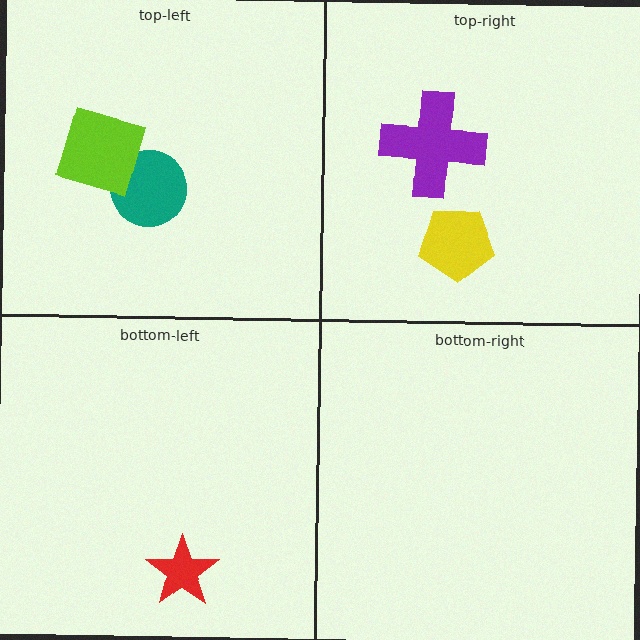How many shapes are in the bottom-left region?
1.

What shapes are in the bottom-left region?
The red star.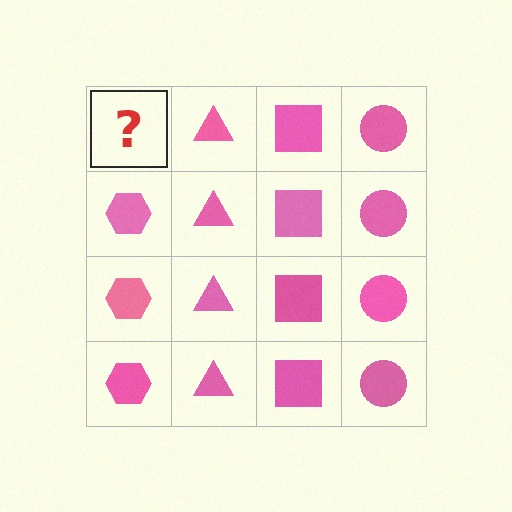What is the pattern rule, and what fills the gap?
The rule is that each column has a consistent shape. The gap should be filled with a pink hexagon.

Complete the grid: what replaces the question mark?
The question mark should be replaced with a pink hexagon.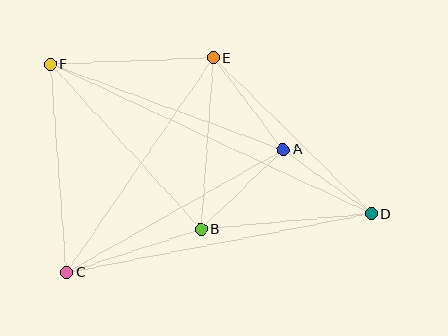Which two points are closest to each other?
Points A and D are closest to each other.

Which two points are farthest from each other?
Points D and F are farthest from each other.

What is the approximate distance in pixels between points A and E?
The distance between A and E is approximately 115 pixels.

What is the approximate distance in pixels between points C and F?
The distance between C and F is approximately 209 pixels.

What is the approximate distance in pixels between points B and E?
The distance between B and E is approximately 172 pixels.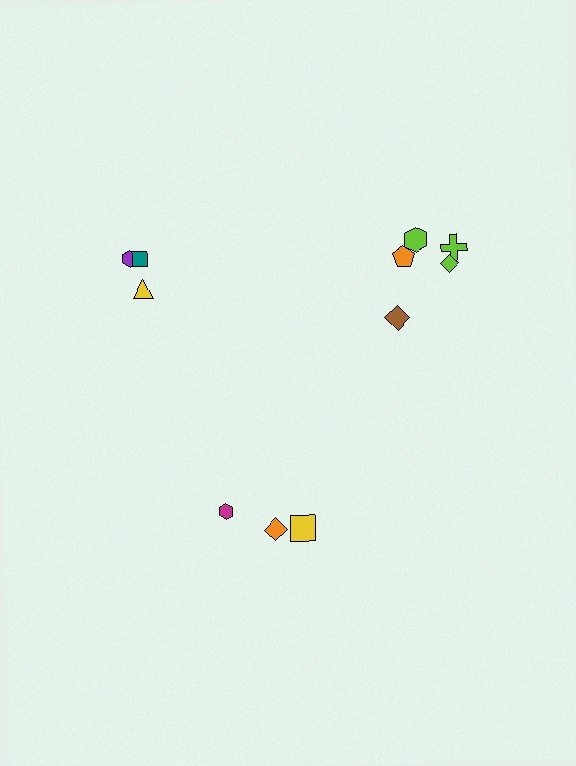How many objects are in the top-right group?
There are 5 objects.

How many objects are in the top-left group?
There are 3 objects.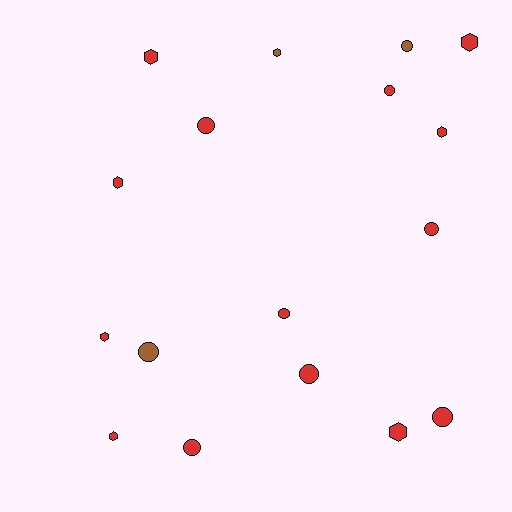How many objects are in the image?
There are 17 objects.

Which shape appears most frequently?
Circle, with 9 objects.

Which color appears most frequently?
Red, with 14 objects.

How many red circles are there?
There are 7 red circles.